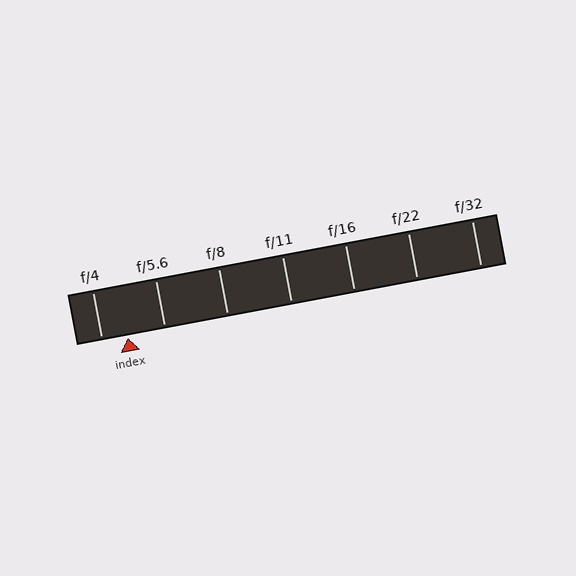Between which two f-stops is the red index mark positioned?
The index mark is between f/4 and f/5.6.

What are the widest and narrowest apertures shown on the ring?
The widest aperture shown is f/4 and the narrowest is f/32.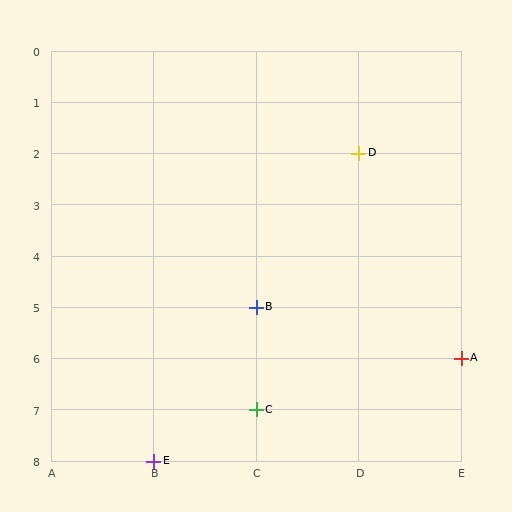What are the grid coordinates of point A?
Point A is at grid coordinates (E, 6).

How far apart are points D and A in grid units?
Points D and A are 1 column and 4 rows apart (about 4.1 grid units diagonally).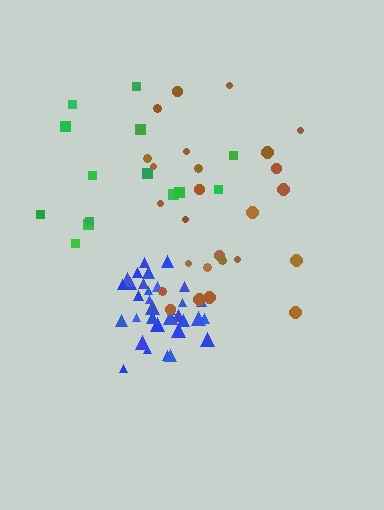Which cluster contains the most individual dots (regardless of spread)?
Blue (35).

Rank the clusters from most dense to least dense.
blue, brown, green.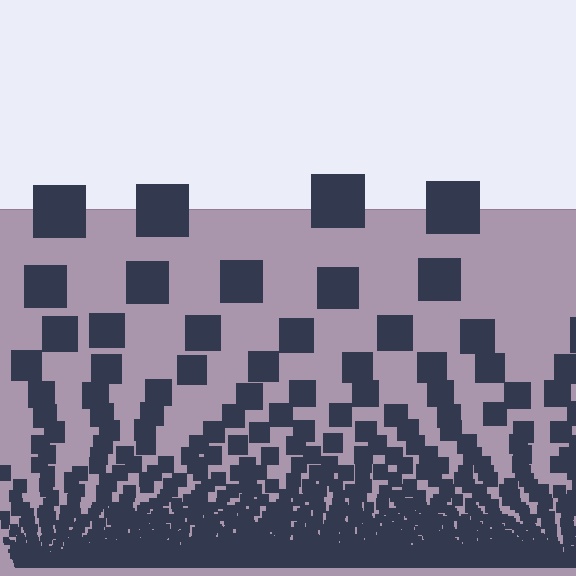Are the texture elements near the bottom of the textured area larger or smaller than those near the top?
Smaller. The gradient is inverted — elements near the bottom are smaller and denser.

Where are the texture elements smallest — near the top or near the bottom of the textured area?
Near the bottom.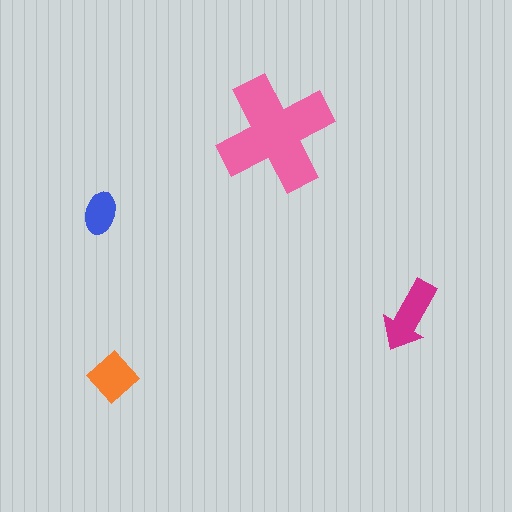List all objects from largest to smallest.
The pink cross, the magenta arrow, the orange diamond, the blue ellipse.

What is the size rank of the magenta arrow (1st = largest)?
2nd.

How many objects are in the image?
There are 4 objects in the image.